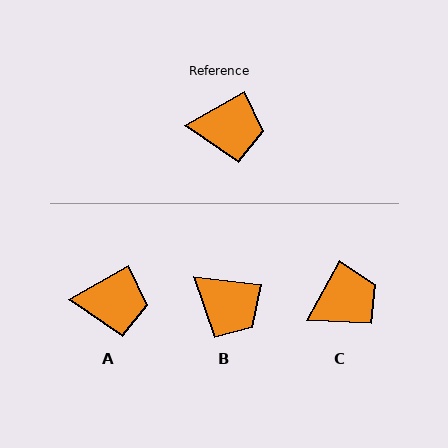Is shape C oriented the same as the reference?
No, it is off by about 32 degrees.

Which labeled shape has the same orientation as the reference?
A.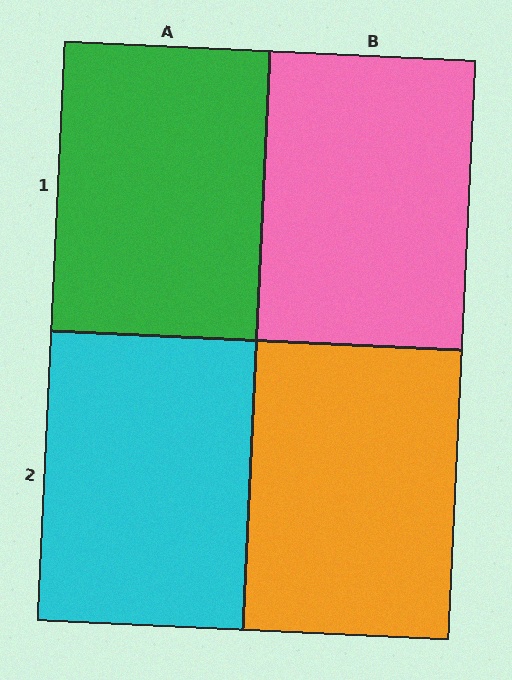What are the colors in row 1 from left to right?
Green, pink.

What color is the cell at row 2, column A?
Cyan.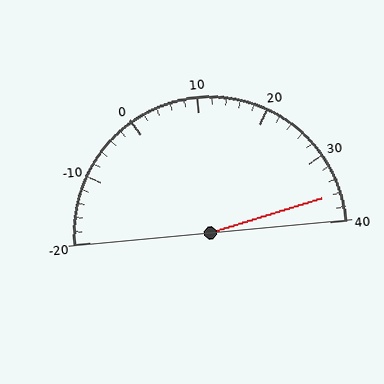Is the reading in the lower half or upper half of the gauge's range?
The reading is in the upper half of the range (-20 to 40).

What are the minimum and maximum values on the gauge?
The gauge ranges from -20 to 40.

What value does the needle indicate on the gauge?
The needle indicates approximately 36.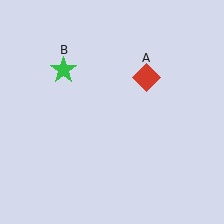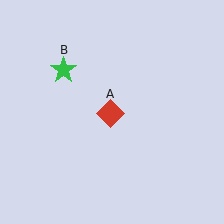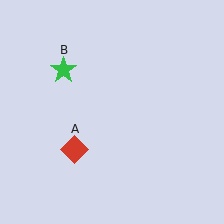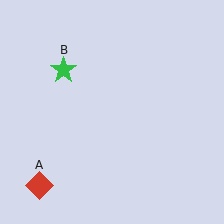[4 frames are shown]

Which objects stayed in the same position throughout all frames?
Green star (object B) remained stationary.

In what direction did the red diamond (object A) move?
The red diamond (object A) moved down and to the left.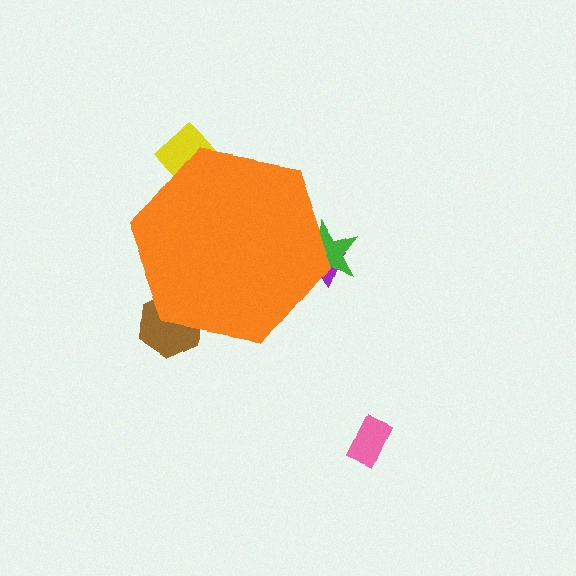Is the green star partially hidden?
Yes, the green star is partially hidden behind the orange hexagon.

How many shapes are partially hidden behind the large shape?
4 shapes are partially hidden.